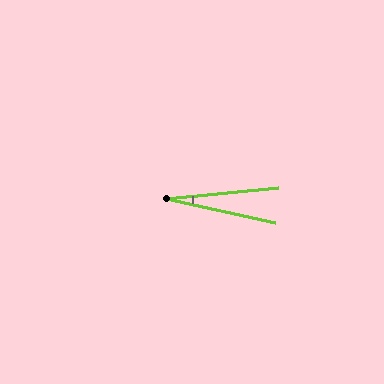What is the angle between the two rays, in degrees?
Approximately 18 degrees.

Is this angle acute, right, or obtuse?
It is acute.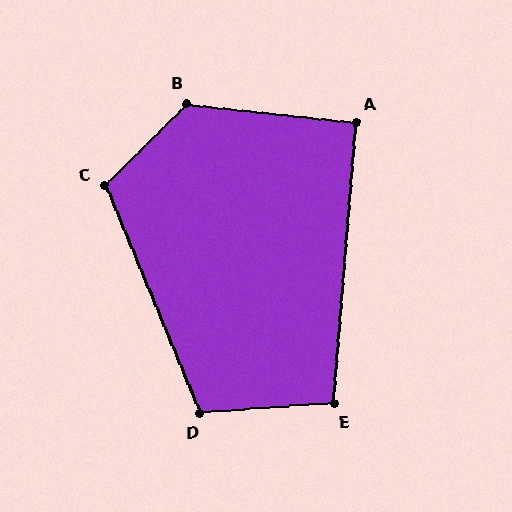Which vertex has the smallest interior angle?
A, at approximately 92 degrees.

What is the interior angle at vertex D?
Approximately 108 degrees (obtuse).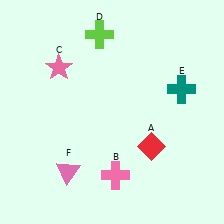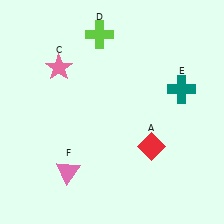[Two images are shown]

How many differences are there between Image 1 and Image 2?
There is 1 difference between the two images.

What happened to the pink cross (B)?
The pink cross (B) was removed in Image 2. It was in the bottom-right area of Image 1.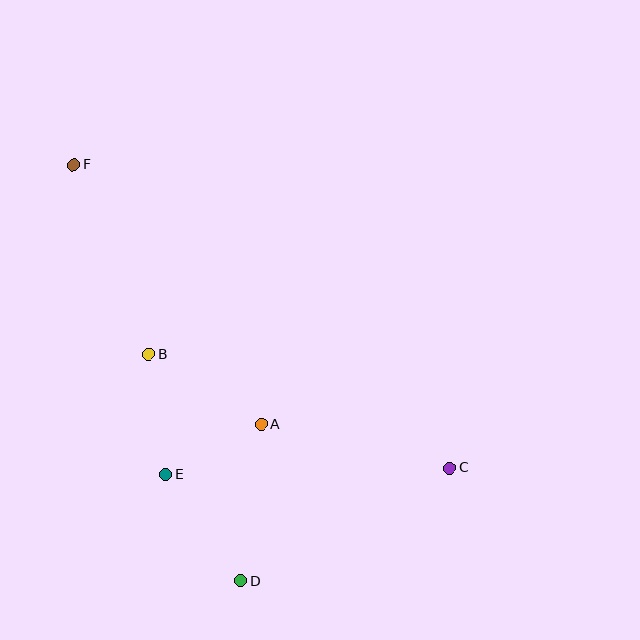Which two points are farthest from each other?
Points C and F are farthest from each other.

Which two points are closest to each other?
Points A and E are closest to each other.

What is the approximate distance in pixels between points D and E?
The distance between D and E is approximately 130 pixels.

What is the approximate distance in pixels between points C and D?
The distance between C and D is approximately 238 pixels.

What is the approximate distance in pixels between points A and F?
The distance between A and F is approximately 320 pixels.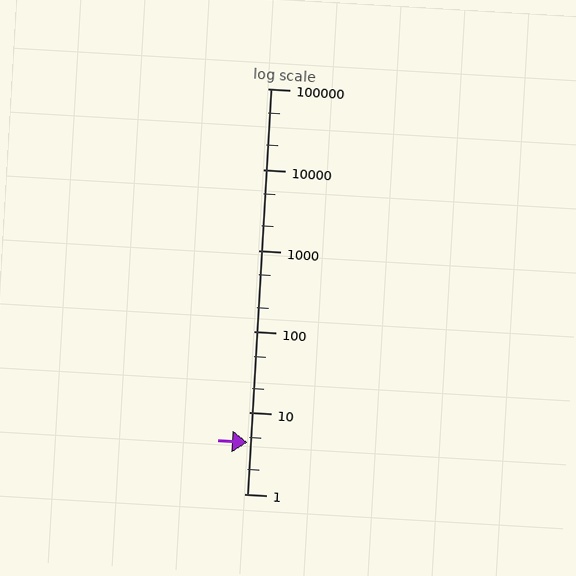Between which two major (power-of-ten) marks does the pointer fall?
The pointer is between 1 and 10.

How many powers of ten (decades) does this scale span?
The scale spans 5 decades, from 1 to 100000.